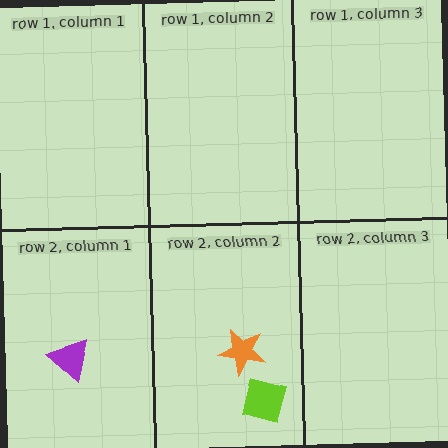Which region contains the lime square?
The row 2, column 2 region.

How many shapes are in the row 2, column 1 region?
1.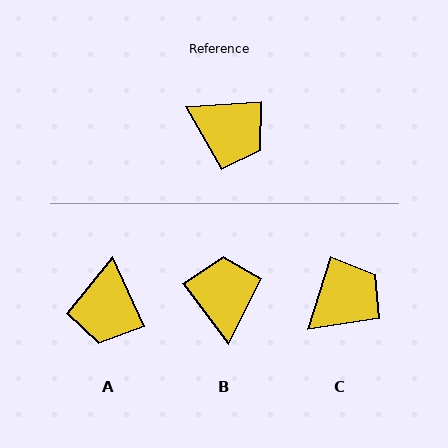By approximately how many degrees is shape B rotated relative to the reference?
Approximately 124 degrees counter-clockwise.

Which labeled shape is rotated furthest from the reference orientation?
B, about 124 degrees away.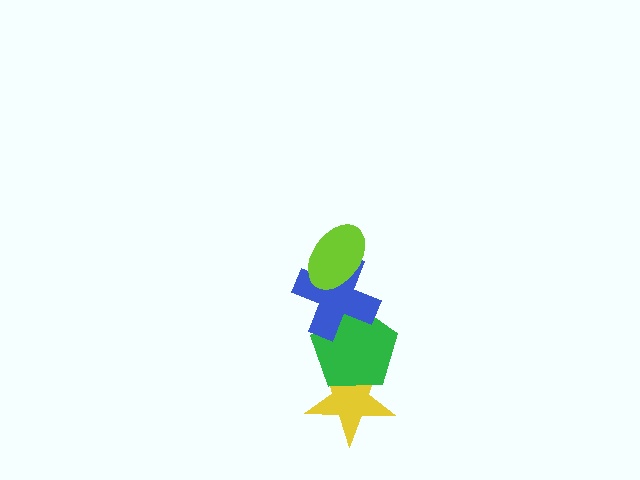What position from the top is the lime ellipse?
The lime ellipse is 1st from the top.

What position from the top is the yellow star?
The yellow star is 4th from the top.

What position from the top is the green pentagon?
The green pentagon is 3rd from the top.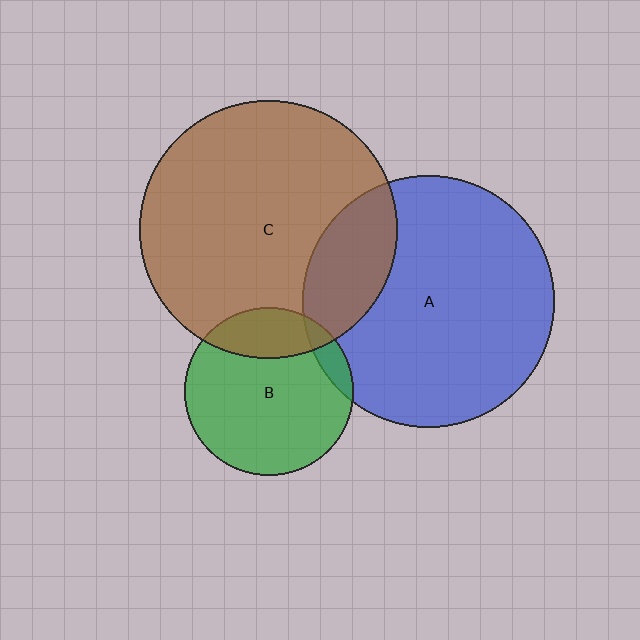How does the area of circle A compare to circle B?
Approximately 2.2 times.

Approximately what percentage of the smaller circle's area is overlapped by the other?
Approximately 20%.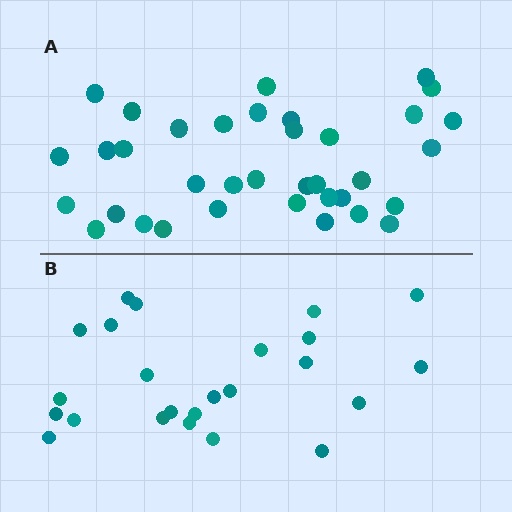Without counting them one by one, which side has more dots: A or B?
Region A (the top region) has more dots.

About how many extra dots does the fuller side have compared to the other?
Region A has roughly 12 or so more dots than region B.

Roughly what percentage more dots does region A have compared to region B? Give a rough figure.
About 50% more.